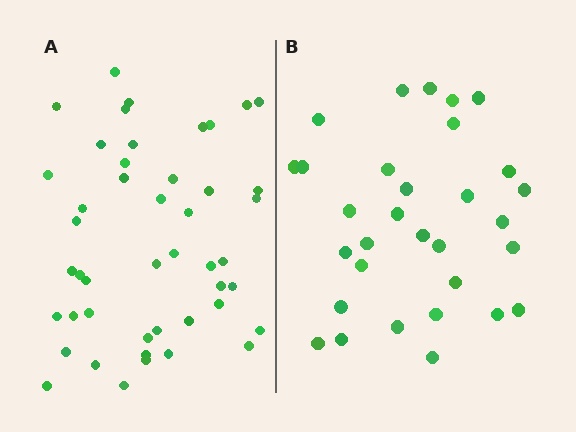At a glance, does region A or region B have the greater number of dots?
Region A (the left region) has more dots.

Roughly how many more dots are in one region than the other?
Region A has approximately 15 more dots than region B.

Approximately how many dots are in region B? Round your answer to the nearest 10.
About 30 dots. (The exact count is 31, which rounds to 30.)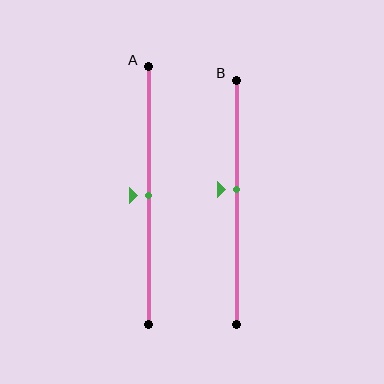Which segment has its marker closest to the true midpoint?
Segment A has its marker closest to the true midpoint.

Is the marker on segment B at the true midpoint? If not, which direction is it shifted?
No, the marker on segment B is shifted upward by about 5% of the segment length.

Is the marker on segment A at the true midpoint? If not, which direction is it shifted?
Yes, the marker on segment A is at the true midpoint.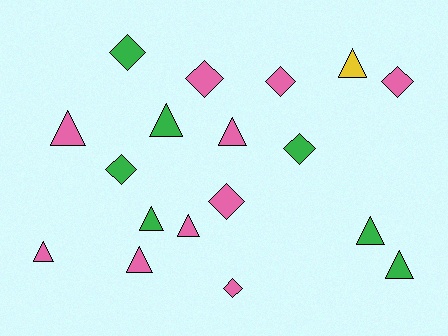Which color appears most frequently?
Pink, with 10 objects.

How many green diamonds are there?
There are 3 green diamonds.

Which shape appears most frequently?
Triangle, with 10 objects.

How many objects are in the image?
There are 18 objects.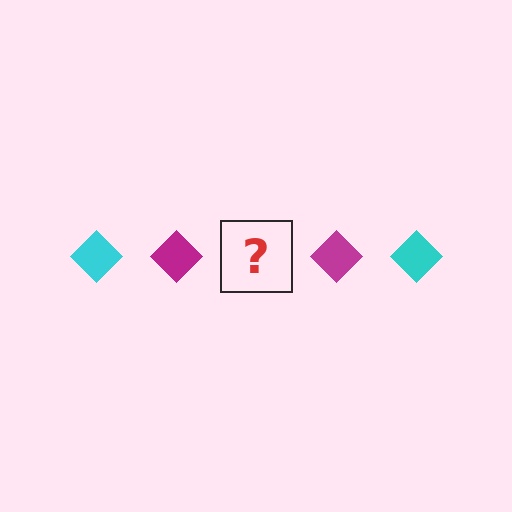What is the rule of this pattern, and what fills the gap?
The rule is that the pattern cycles through cyan, magenta diamonds. The gap should be filled with a cyan diamond.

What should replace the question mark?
The question mark should be replaced with a cyan diamond.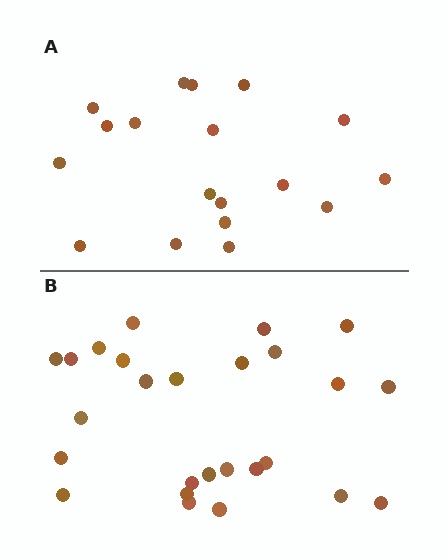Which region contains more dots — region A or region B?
Region B (the bottom region) has more dots.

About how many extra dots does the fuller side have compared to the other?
Region B has roughly 8 or so more dots than region A.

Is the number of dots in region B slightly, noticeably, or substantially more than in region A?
Region B has noticeably more, but not dramatically so. The ratio is roughly 1.4 to 1.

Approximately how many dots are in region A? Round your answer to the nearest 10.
About 20 dots. (The exact count is 18, which rounds to 20.)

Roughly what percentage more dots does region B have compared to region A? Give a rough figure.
About 45% more.